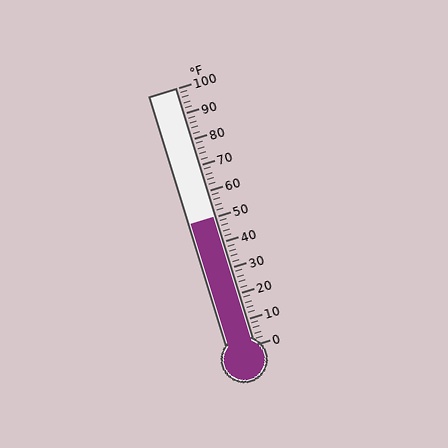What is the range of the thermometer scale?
The thermometer scale ranges from 0°F to 100°F.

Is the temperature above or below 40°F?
The temperature is above 40°F.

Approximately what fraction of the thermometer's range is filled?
The thermometer is filled to approximately 50% of its range.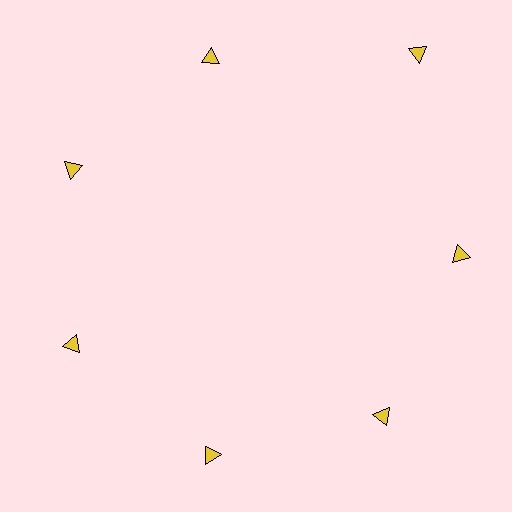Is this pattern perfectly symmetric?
No. The 7 yellow triangles are arranged in a ring, but one element near the 1 o'clock position is pushed outward from the center, breaking the 7-fold rotational symmetry.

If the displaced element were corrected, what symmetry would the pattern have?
It would have 7-fold rotational symmetry — the pattern would map onto itself every 51 degrees.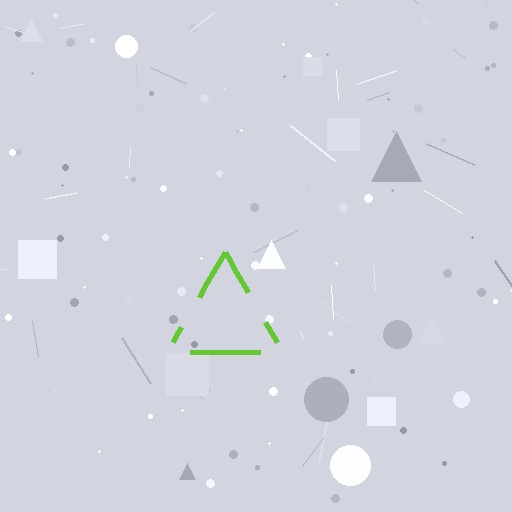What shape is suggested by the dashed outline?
The dashed outline suggests a triangle.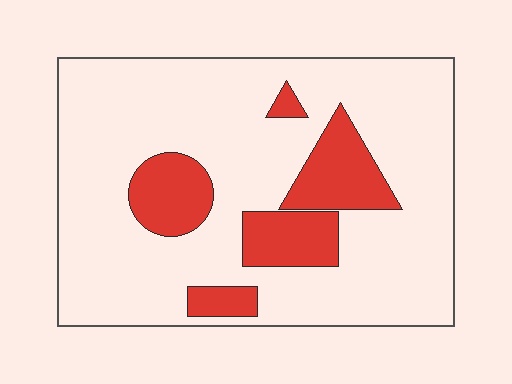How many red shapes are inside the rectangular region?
5.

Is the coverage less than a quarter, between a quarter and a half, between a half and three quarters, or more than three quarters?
Less than a quarter.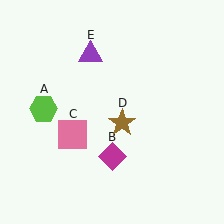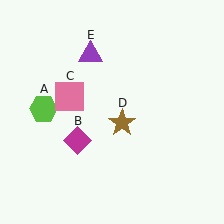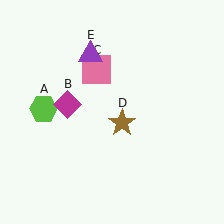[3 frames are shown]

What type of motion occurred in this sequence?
The magenta diamond (object B), pink square (object C) rotated clockwise around the center of the scene.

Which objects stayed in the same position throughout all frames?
Lime hexagon (object A) and brown star (object D) and purple triangle (object E) remained stationary.